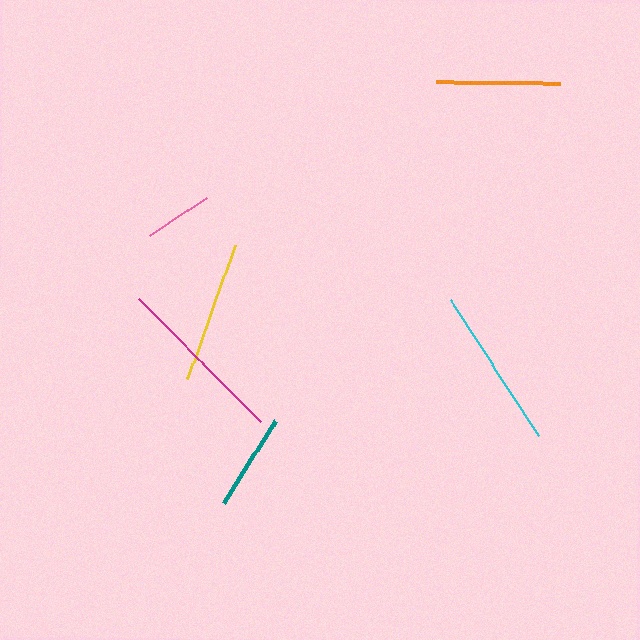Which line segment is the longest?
The magenta line is the longest at approximately 174 pixels.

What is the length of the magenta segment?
The magenta segment is approximately 174 pixels long.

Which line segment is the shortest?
The pink line is the shortest at approximately 69 pixels.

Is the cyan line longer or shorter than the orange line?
The cyan line is longer than the orange line.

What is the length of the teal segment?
The teal segment is approximately 98 pixels long.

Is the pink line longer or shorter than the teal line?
The teal line is longer than the pink line.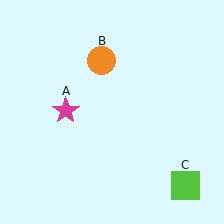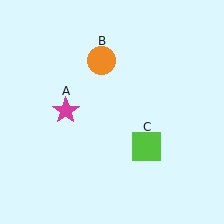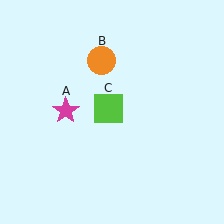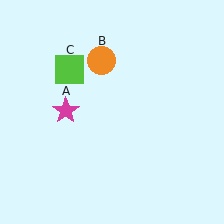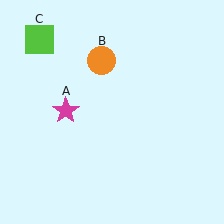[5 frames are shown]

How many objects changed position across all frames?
1 object changed position: lime square (object C).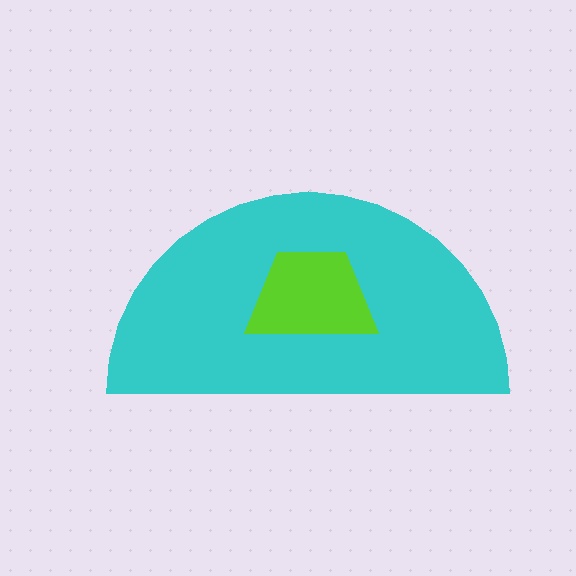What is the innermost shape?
The lime trapezoid.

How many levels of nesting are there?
2.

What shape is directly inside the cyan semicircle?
The lime trapezoid.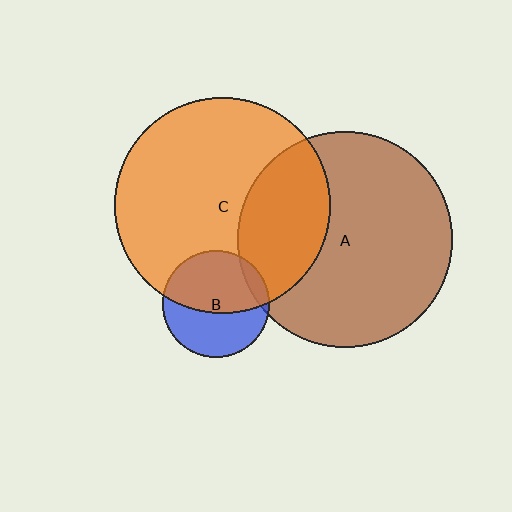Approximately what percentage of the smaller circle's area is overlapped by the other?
Approximately 55%.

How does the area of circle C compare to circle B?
Approximately 4.1 times.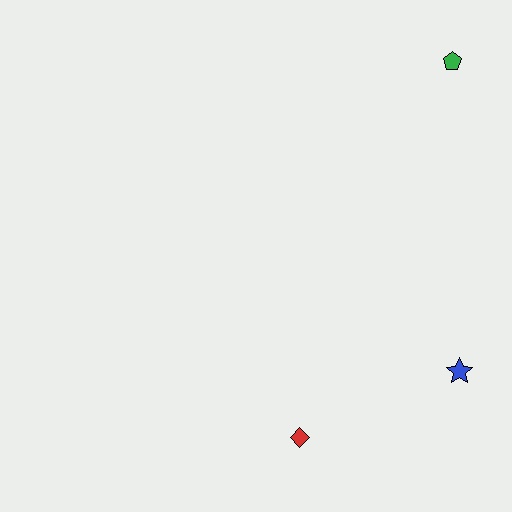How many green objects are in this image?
There is 1 green object.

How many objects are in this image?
There are 3 objects.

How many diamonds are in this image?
There is 1 diamond.